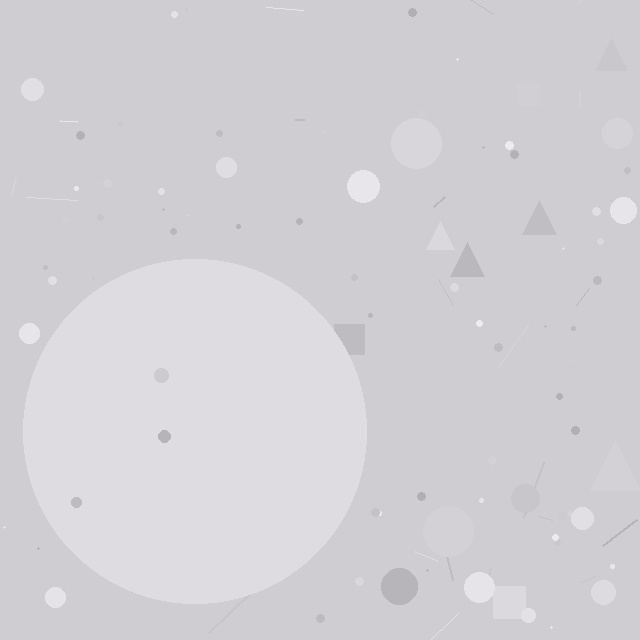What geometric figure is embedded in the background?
A circle is embedded in the background.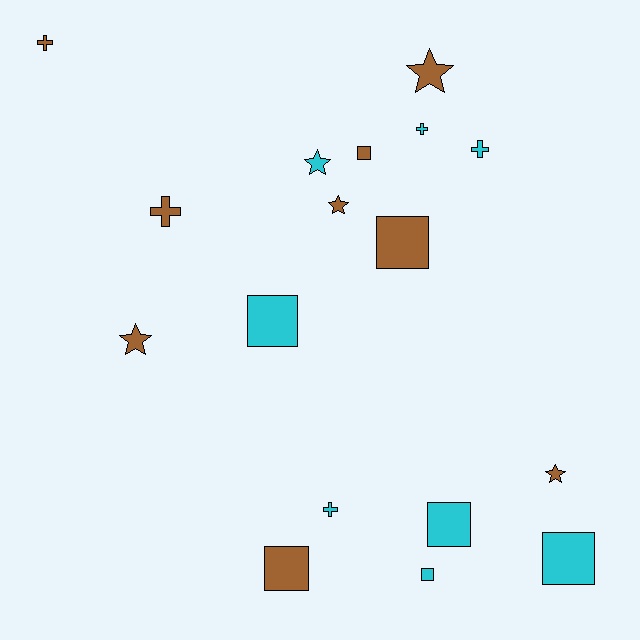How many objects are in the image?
There are 17 objects.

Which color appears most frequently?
Brown, with 9 objects.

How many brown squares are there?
There are 3 brown squares.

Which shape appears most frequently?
Square, with 7 objects.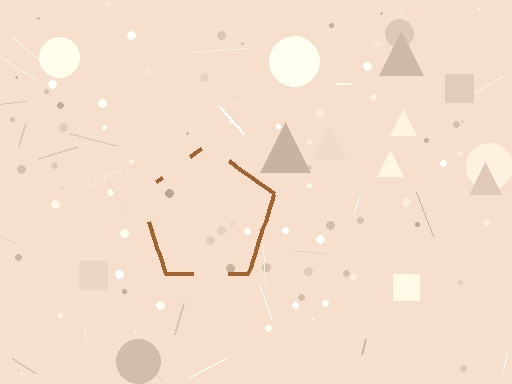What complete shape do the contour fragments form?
The contour fragments form a pentagon.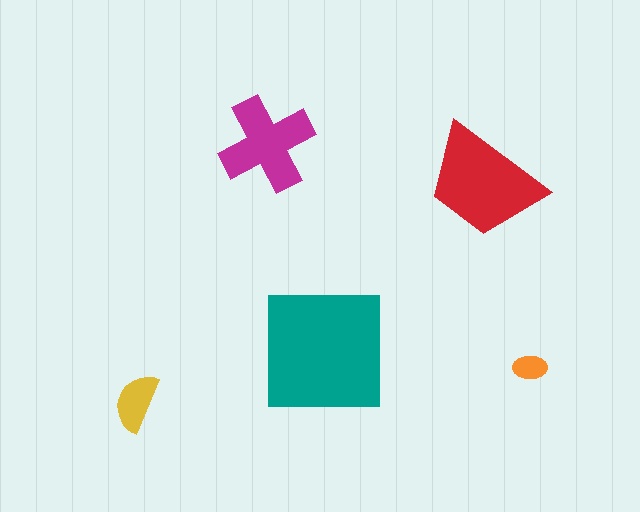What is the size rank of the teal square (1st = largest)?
1st.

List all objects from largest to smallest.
The teal square, the red trapezoid, the magenta cross, the yellow semicircle, the orange ellipse.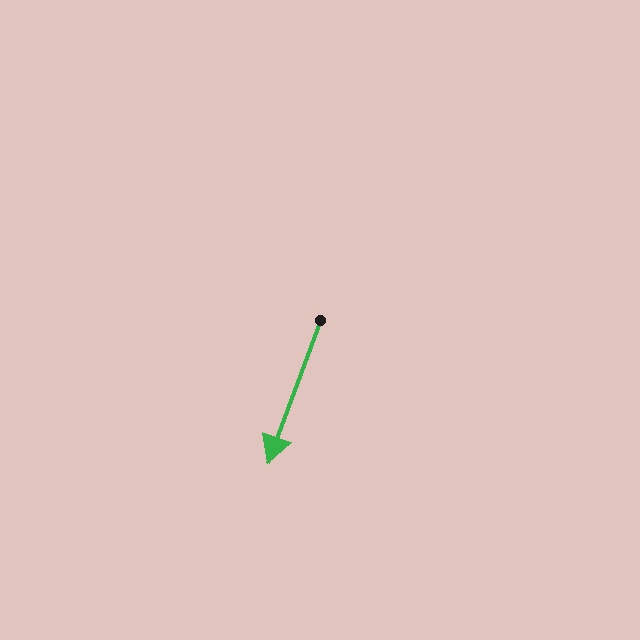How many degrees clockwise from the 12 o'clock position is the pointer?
Approximately 200 degrees.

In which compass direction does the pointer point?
South.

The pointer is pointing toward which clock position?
Roughly 7 o'clock.